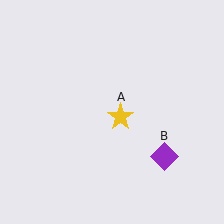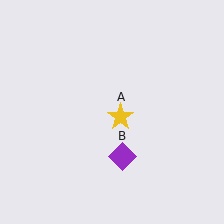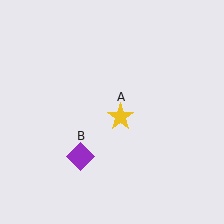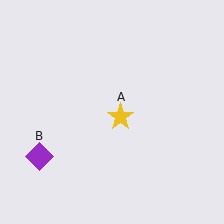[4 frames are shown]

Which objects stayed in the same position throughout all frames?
Yellow star (object A) remained stationary.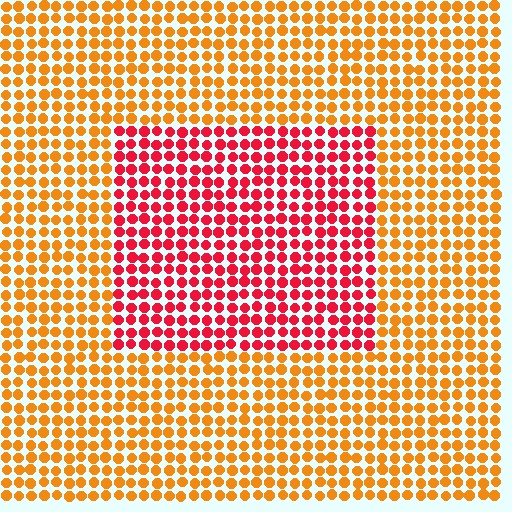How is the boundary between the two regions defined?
The boundary is defined purely by a slight shift in hue (about 42 degrees). Spacing, size, and orientation are identical on both sides.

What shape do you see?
I see a rectangle.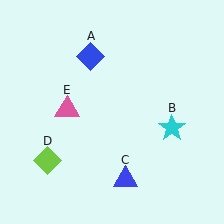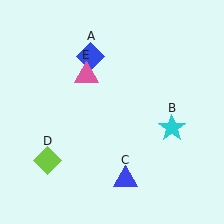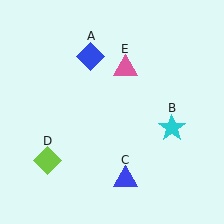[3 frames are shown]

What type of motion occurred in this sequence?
The pink triangle (object E) rotated clockwise around the center of the scene.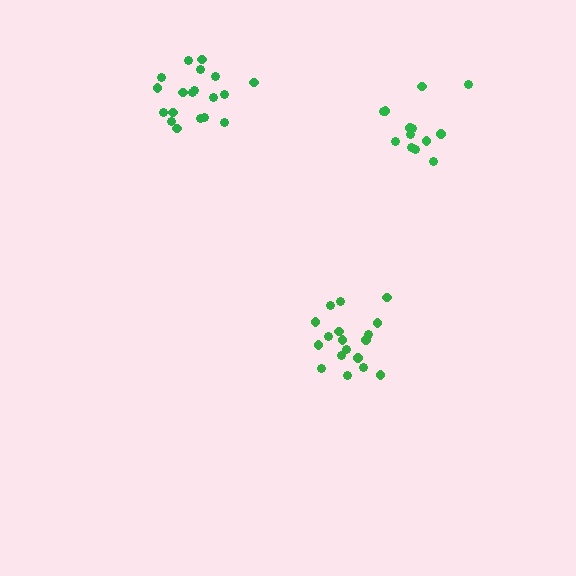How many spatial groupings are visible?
There are 3 spatial groupings.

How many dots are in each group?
Group 1: 19 dots, Group 2: 13 dots, Group 3: 18 dots (50 total).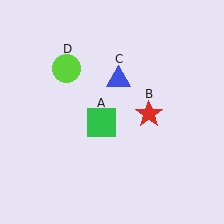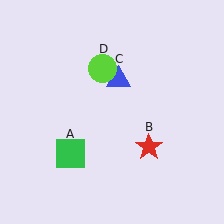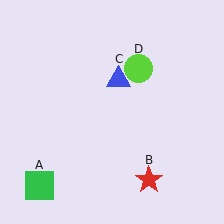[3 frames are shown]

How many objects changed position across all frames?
3 objects changed position: green square (object A), red star (object B), lime circle (object D).